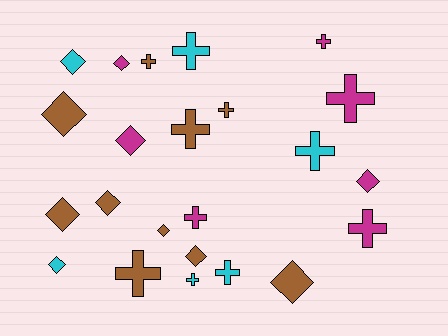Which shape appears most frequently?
Cross, with 12 objects.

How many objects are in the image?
There are 23 objects.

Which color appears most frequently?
Brown, with 10 objects.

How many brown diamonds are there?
There are 6 brown diamonds.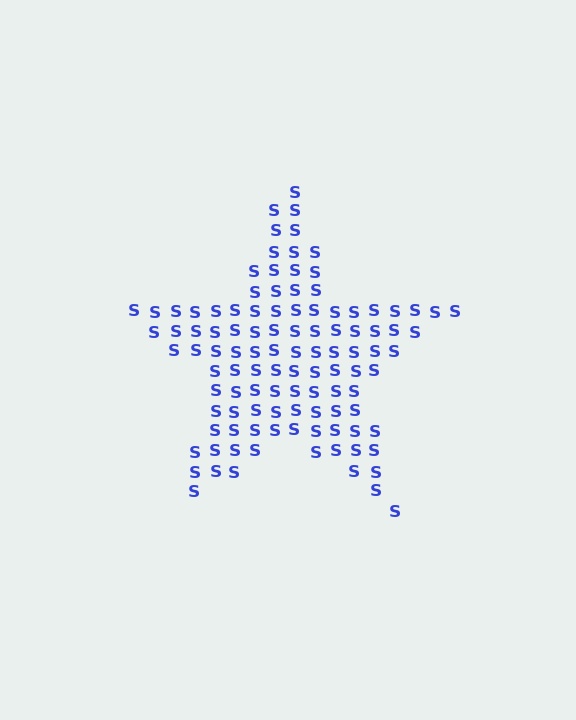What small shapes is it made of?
It is made of small letter S's.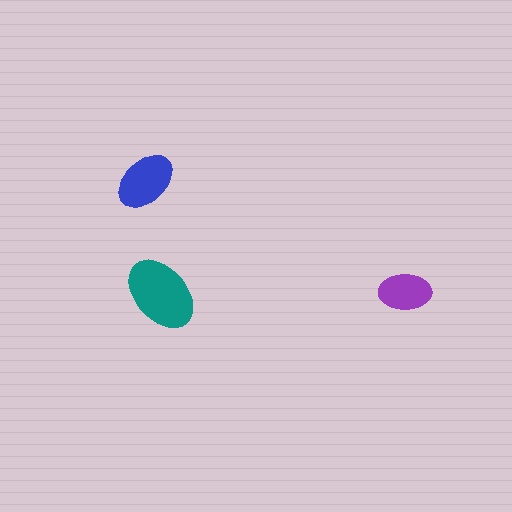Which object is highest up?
The blue ellipse is topmost.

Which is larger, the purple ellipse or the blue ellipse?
The blue one.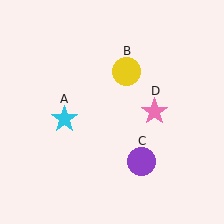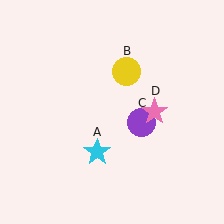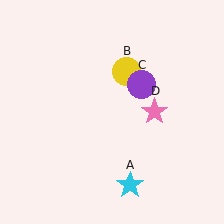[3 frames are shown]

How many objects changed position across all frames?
2 objects changed position: cyan star (object A), purple circle (object C).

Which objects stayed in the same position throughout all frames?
Yellow circle (object B) and pink star (object D) remained stationary.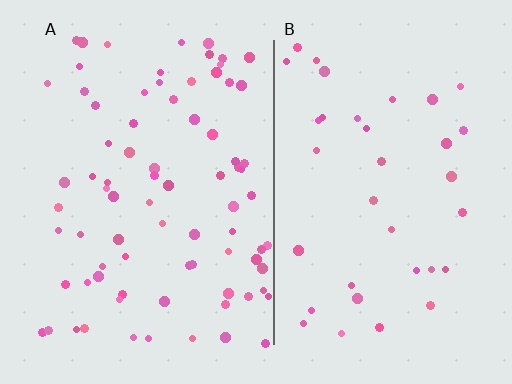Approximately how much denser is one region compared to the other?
Approximately 2.2× — region A over region B.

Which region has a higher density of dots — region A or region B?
A (the left).